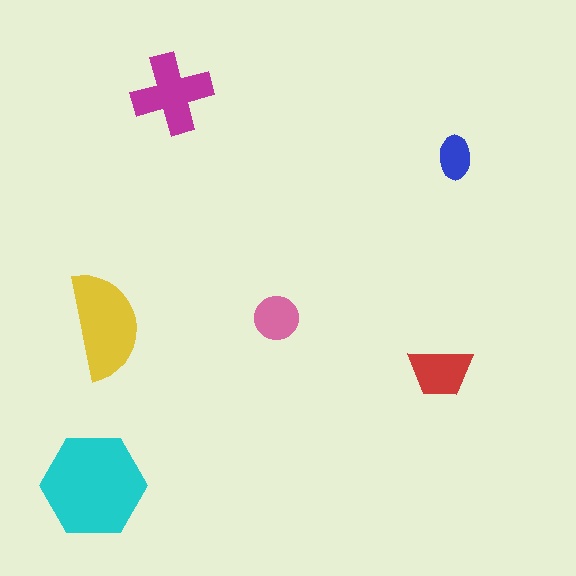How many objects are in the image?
There are 6 objects in the image.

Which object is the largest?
The cyan hexagon.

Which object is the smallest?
The blue ellipse.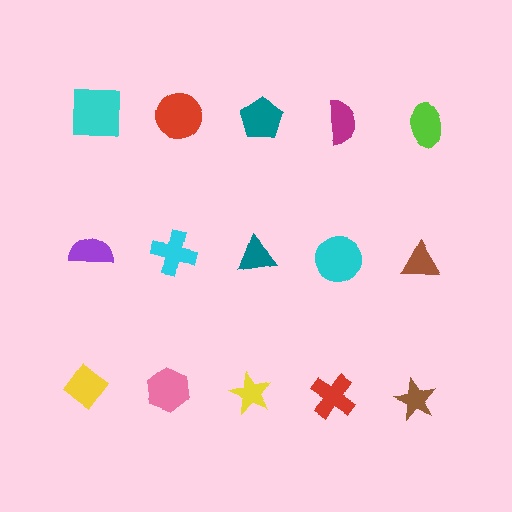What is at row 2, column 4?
A cyan circle.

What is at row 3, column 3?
A yellow star.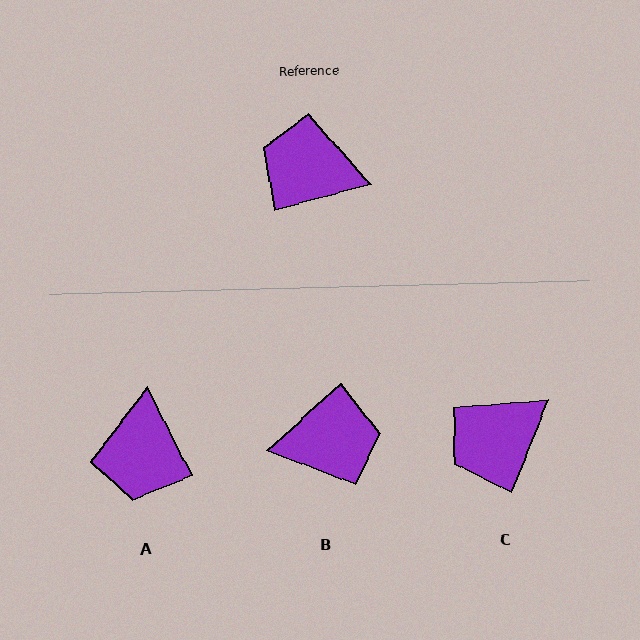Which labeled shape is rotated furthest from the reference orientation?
B, about 152 degrees away.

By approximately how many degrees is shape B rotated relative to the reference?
Approximately 152 degrees clockwise.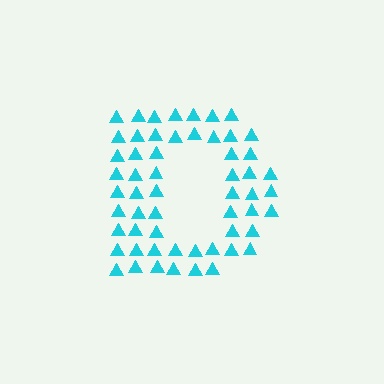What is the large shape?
The large shape is the letter D.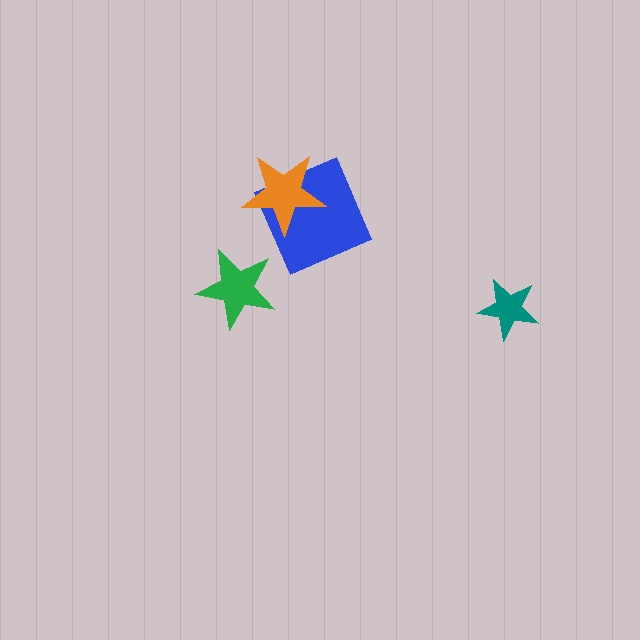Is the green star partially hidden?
No, no other shape covers it.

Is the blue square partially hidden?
Yes, it is partially covered by another shape.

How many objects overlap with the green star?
0 objects overlap with the green star.